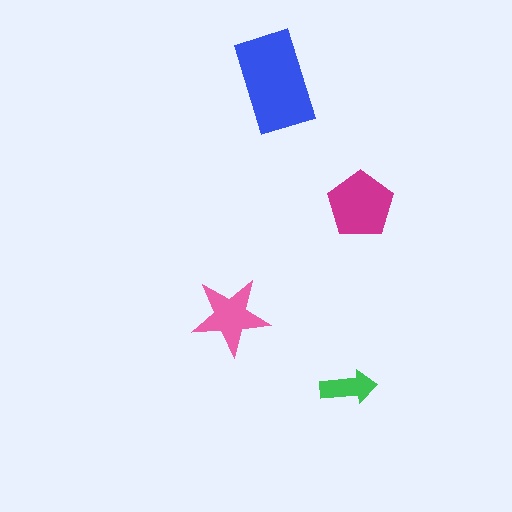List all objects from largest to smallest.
The blue rectangle, the magenta pentagon, the pink star, the green arrow.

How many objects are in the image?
There are 4 objects in the image.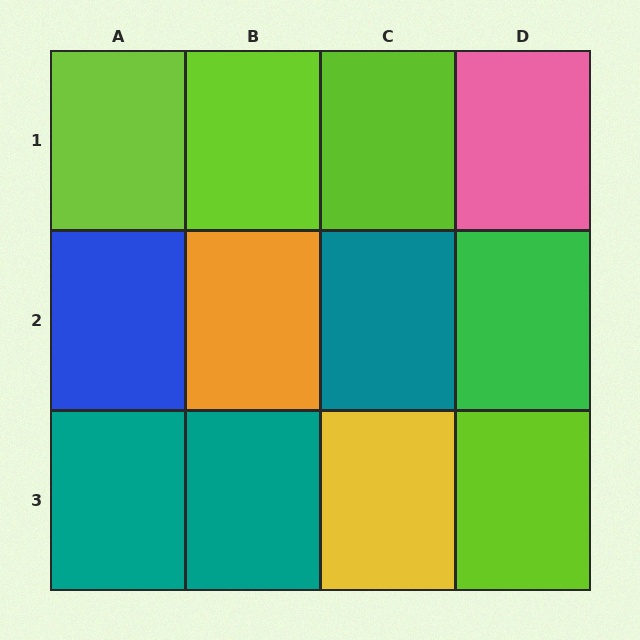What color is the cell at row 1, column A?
Lime.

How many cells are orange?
1 cell is orange.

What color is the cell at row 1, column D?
Pink.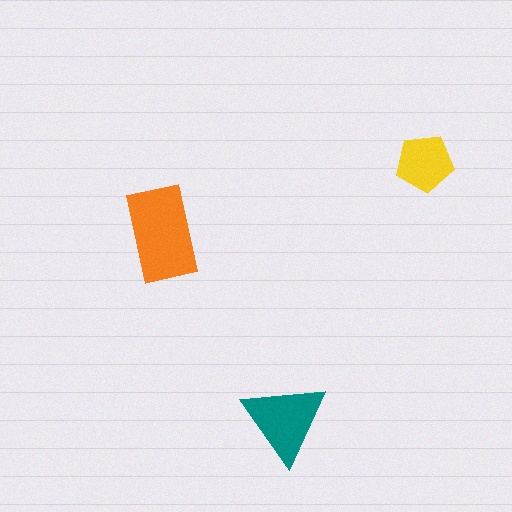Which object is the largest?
The orange rectangle.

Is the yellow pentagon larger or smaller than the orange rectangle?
Smaller.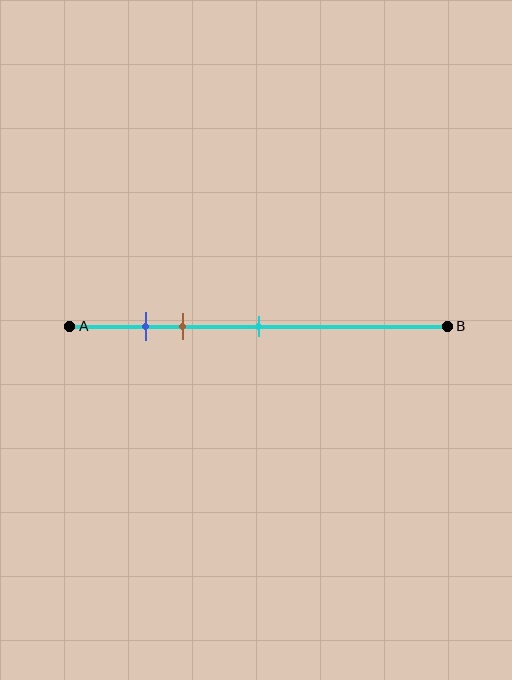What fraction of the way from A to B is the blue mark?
The blue mark is approximately 20% (0.2) of the way from A to B.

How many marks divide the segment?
There are 3 marks dividing the segment.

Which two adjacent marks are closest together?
The blue and brown marks are the closest adjacent pair.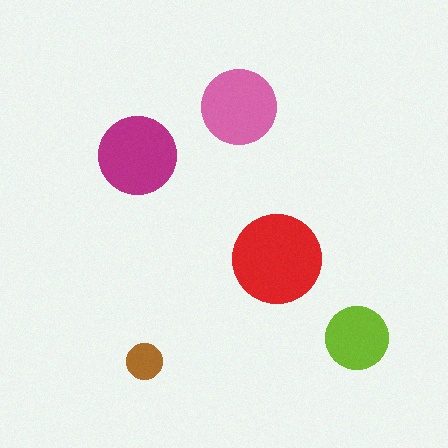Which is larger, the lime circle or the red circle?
The red one.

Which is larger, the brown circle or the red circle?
The red one.